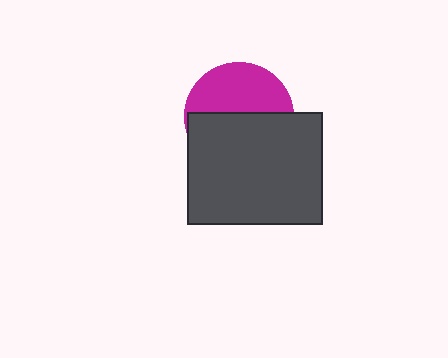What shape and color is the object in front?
The object in front is a dark gray rectangle.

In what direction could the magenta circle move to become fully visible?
The magenta circle could move up. That would shift it out from behind the dark gray rectangle entirely.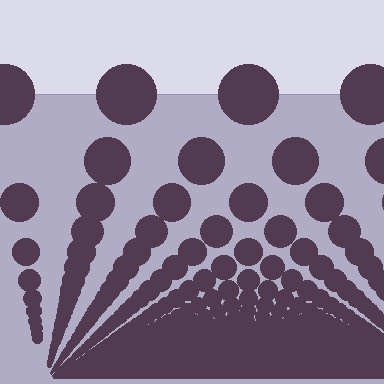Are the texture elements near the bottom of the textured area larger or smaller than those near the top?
Smaller. The gradient is inverted — elements near the bottom are smaller and denser.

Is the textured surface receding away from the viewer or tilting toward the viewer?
The surface appears to tilt toward the viewer. Texture elements get larger and sparser toward the top.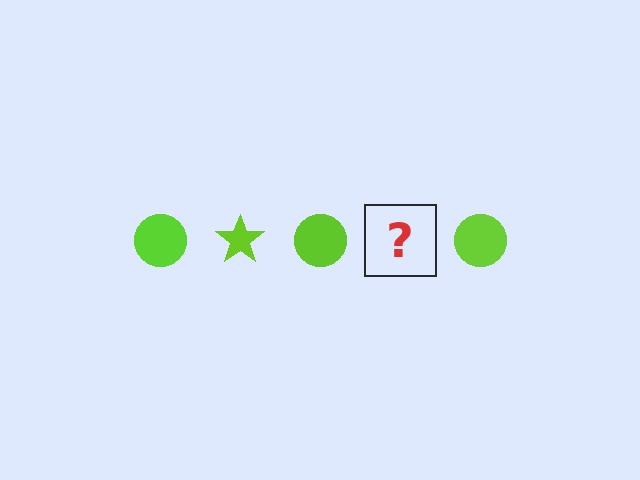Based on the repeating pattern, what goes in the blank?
The blank should be a lime star.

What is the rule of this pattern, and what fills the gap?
The rule is that the pattern cycles through circle, star shapes in lime. The gap should be filled with a lime star.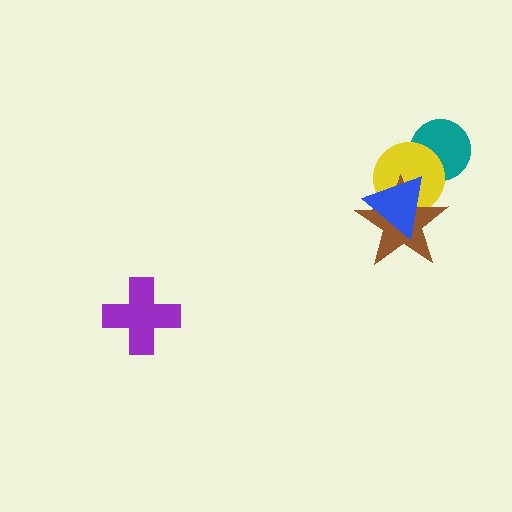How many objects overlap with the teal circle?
1 object overlaps with the teal circle.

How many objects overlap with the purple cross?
0 objects overlap with the purple cross.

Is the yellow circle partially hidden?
Yes, it is partially covered by another shape.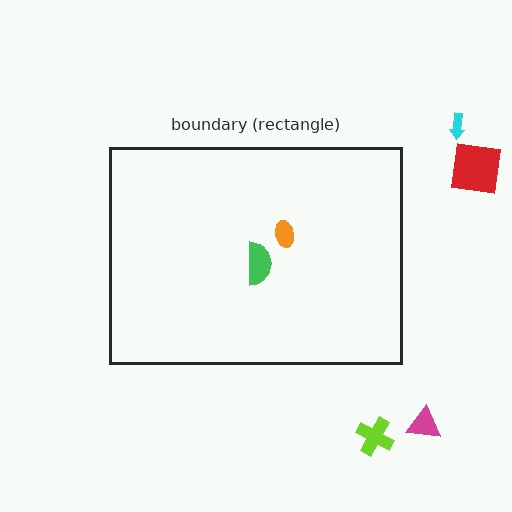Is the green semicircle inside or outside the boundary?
Inside.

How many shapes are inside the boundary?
2 inside, 4 outside.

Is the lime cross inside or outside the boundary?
Outside.